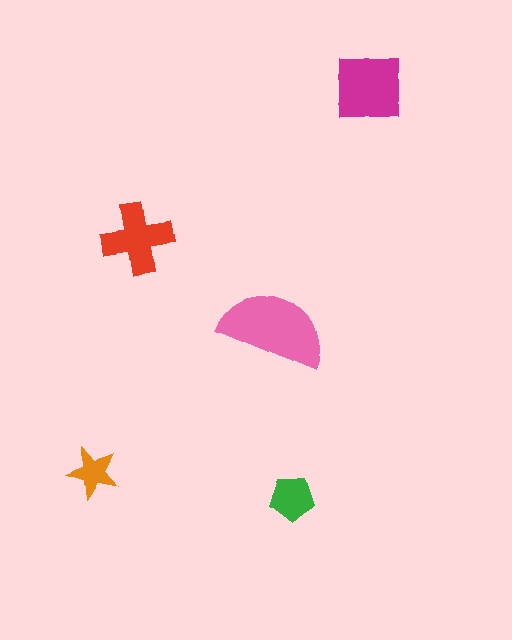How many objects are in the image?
There are 5 objects in the image.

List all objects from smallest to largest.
The orange star, the green pentagon, the red cross, the magenta square, the pink semicircle.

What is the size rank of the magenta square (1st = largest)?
2nd.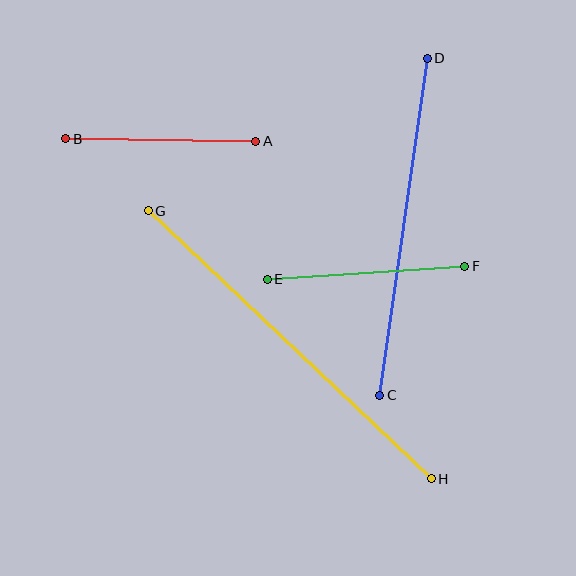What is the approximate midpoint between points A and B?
The midpoint is at approximately (161, 140) pixels.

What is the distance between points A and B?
The distance is approximately 191 pixels.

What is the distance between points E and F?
The distance is approximately 198 pixels.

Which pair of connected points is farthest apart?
Points G and H are farthest apart.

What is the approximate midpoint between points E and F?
The midpoint is at approximately (366, 273) pixels.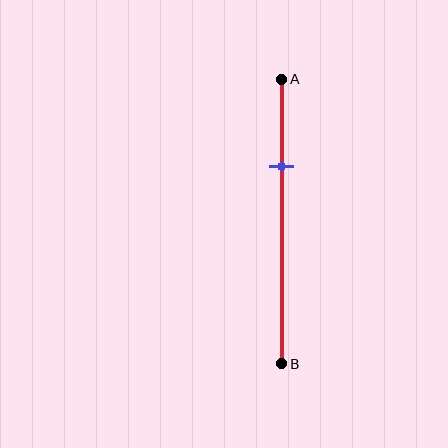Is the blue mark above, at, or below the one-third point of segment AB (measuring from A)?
The blue mark is approximately at the one-third point of segment AB.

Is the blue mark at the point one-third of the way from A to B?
Yes, the mark is approximately at the one-third point.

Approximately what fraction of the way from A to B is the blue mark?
The blue mark is approximately 30% of the way from A to B.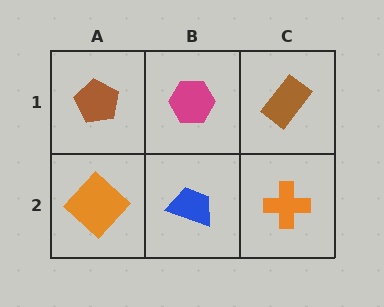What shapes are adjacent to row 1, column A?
An orange diamond (row 2, column A), a magenta hexagon (row 1, column B).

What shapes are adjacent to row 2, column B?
A magenta hexagon (row 1, column B), an orange diamond (row 2, column A), an orange cross (row 2, column C).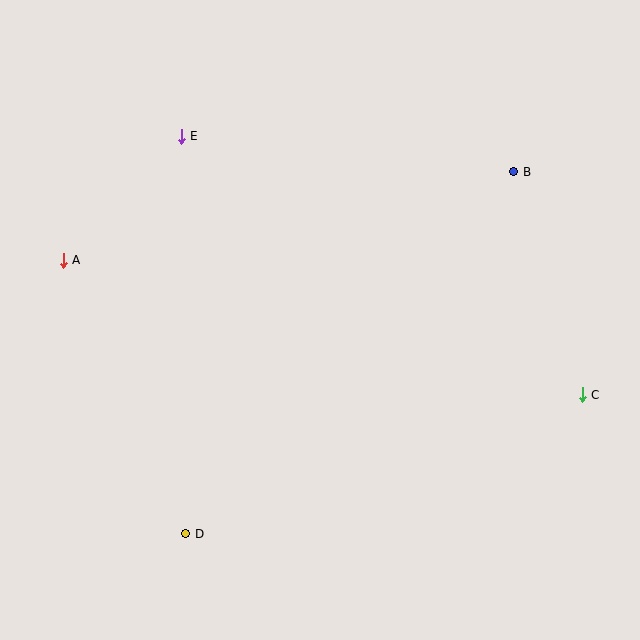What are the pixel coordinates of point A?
Point A is at (63, 260).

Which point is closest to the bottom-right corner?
Point C is closest to the bottom-right corner.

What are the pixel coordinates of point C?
Point C is at (582, 395).